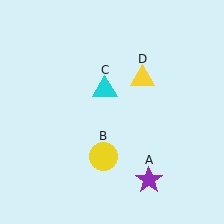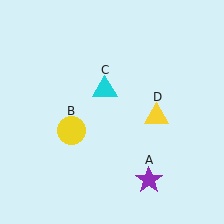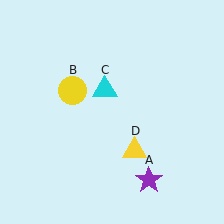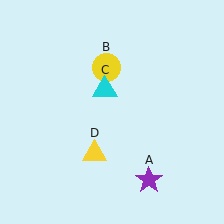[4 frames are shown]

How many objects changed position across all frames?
2 objects changed position: yellow circle (object B), yellow triangle (object D).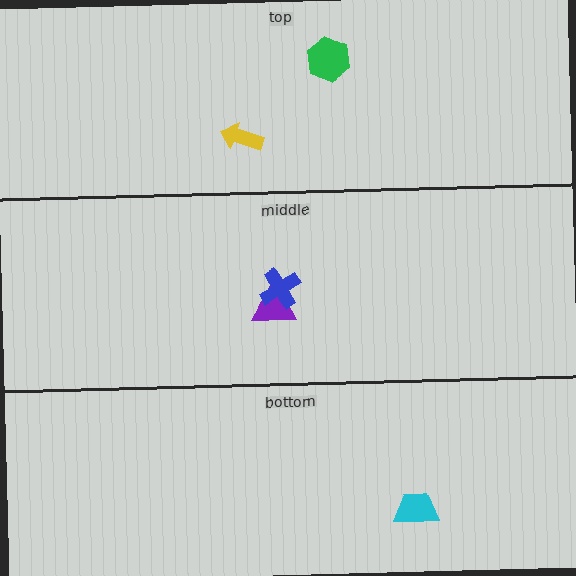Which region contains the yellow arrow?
The top region.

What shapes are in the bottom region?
The cyan trapezoid.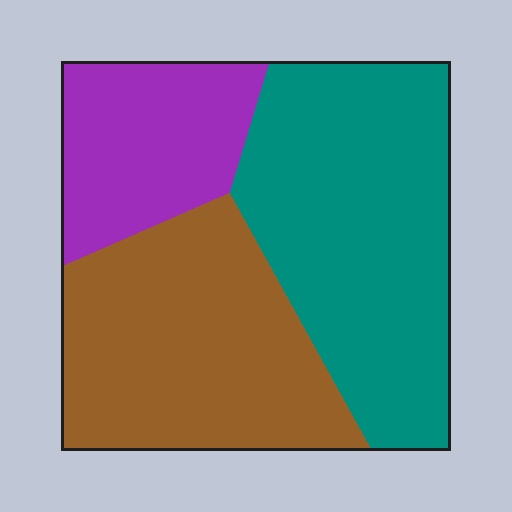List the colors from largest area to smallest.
From largest to smallest: teal, brown, purple.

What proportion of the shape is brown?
Brown takes up about three eighths (3/8) of the shape.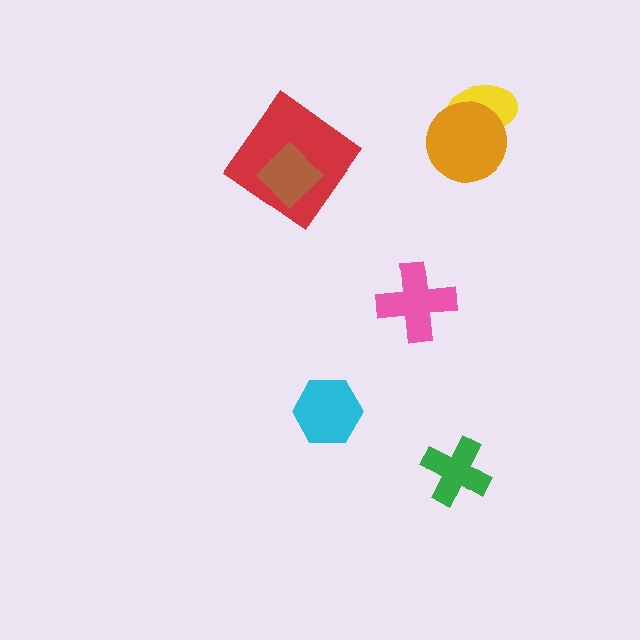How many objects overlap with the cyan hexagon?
0 objects overlap with the cyan hexagon.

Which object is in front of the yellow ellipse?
The orange circle is in front of the yellow ellipse.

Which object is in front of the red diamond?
The brown diamond is in front of the red diamond.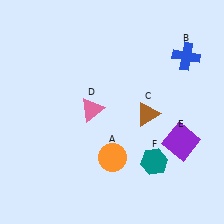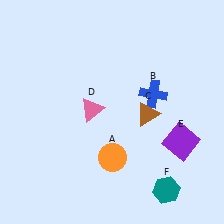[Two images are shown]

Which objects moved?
The objects that moved are: the blue cross (B), the teal hexagon (F).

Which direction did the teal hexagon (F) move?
The teal hexagon (F) moved down.